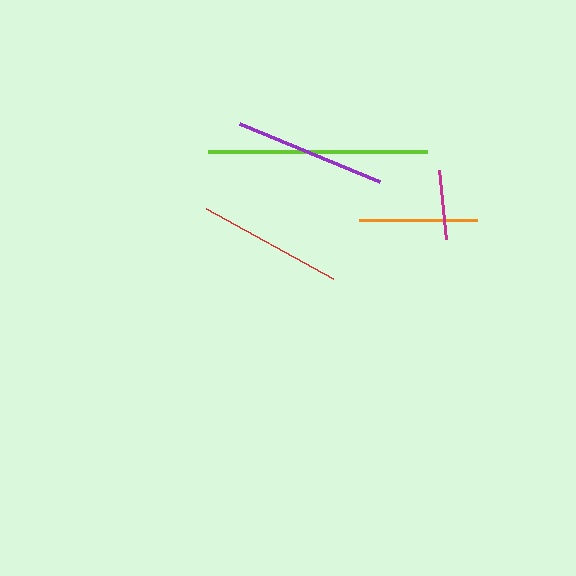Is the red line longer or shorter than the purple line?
The purple line is longer than the red line.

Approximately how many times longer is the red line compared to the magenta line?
The red line is approximately 2.1 times the length of the magenta line.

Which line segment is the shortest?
The magenta line is the shortest at approximately 69 pixels.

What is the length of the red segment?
The red segment is approximately 145 pixels long.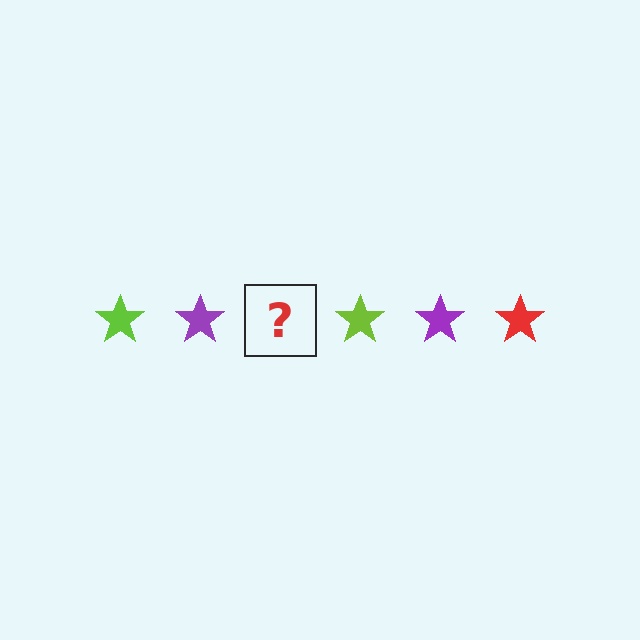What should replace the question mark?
The question mark should be replaced with a red star.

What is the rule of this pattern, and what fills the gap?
The rule is that the pattern cycles through lime, purple, red stars. The gap should be filled with a red star.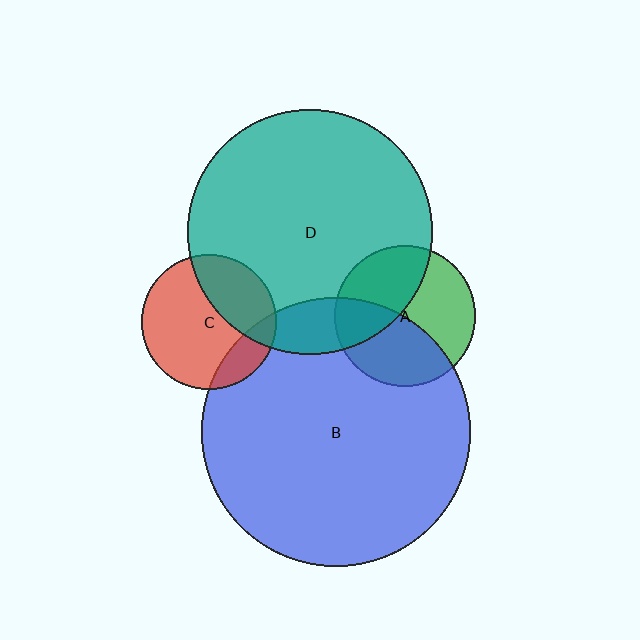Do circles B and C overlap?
Yes.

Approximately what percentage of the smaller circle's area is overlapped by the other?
Approximately 15%.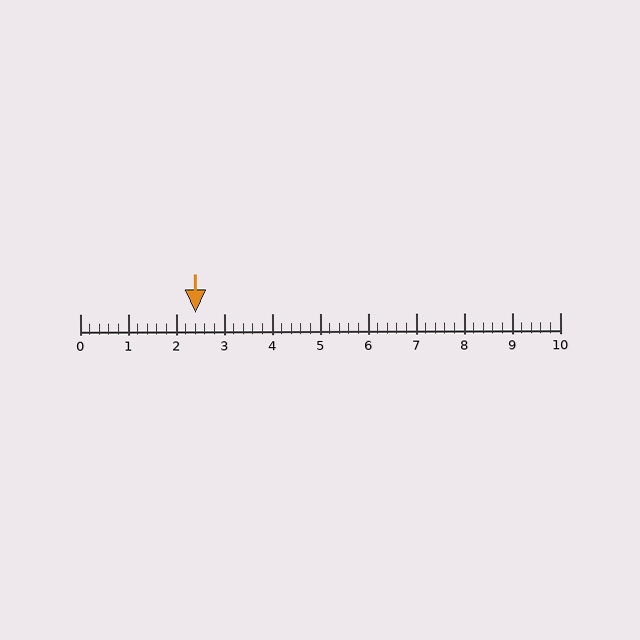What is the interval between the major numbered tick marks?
The major tick marks are spaced 1 units apart.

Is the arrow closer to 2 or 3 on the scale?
The arrow is closer to 2.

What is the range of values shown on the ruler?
The ruler shows values from 0 to 10.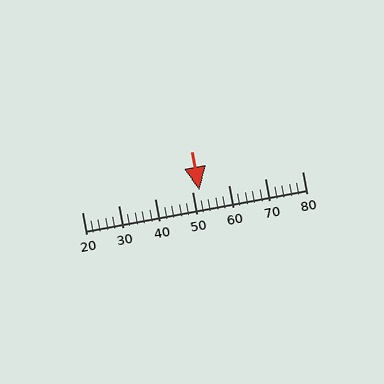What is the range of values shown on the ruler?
The ruler shows values from 20 to 80.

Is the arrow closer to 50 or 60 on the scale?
The arrow is closer to 50.